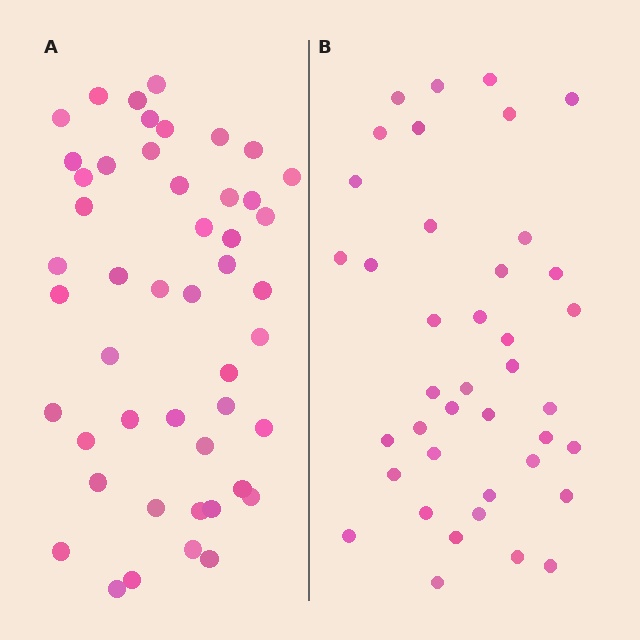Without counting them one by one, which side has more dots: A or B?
Region A (the left region) has more dots.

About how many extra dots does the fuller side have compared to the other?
Region A has roughly 8 or so more dots than region B.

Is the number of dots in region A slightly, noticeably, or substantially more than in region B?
Region A has only slightly more — the two regions are fairly close. The ratio is roughly 1.2 to 1.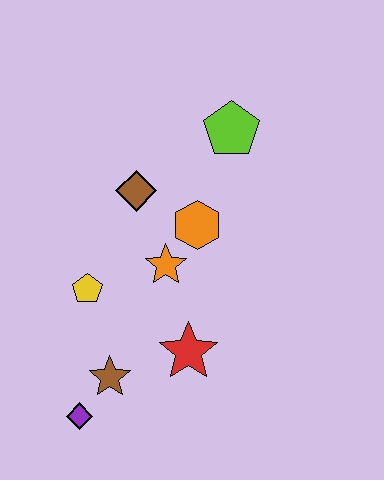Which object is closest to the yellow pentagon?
The orange star is closest to the yellow pentagon.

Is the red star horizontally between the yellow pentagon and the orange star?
No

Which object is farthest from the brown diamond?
The purple diamond is farthest from the brown diamond.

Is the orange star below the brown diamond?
Yes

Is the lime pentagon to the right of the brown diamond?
Yes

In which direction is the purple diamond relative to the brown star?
The purple diamond is below the brown star.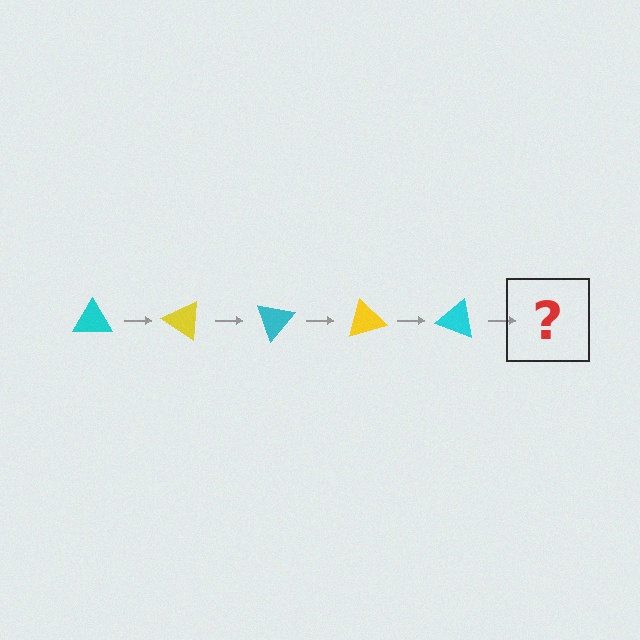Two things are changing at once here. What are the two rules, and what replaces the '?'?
The two rules are that it rotates 35 degrees each step and the color cycles through cyan and yellow. The '?' should be a yellow triangle, rotated 175 degrees from the start.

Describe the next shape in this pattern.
It should be a yellow triangle, rotated 175 degrees from the start.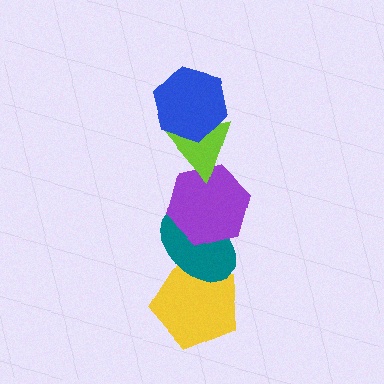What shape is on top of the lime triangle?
The blue hexagon is on top of the lime triangle.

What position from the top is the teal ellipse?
The teal ellipse is 4th from the top.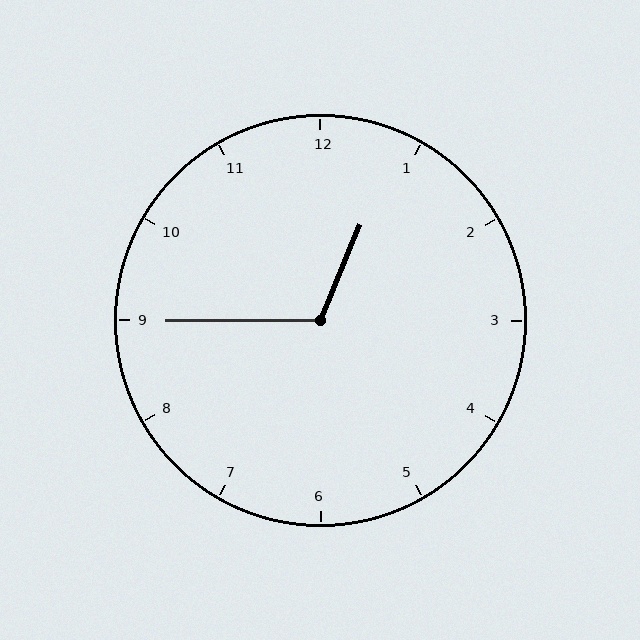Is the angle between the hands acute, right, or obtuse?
It is obtuse.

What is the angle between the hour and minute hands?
Approximately 112 degrees.